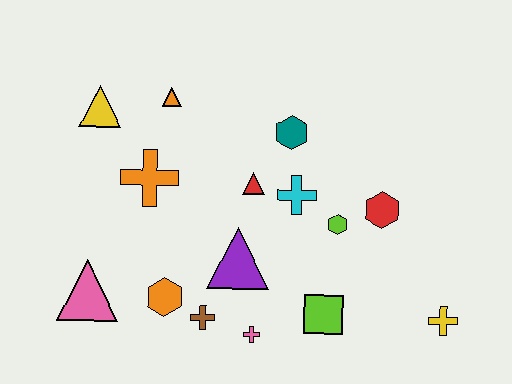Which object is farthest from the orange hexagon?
The yellow cross is farthest from the orange hexagon.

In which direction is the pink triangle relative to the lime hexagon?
The pink triangle is to the left of the lime hexagon.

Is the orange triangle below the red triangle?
No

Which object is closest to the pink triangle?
The orange hexagon is closest to the pink triangle.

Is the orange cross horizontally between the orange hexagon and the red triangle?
No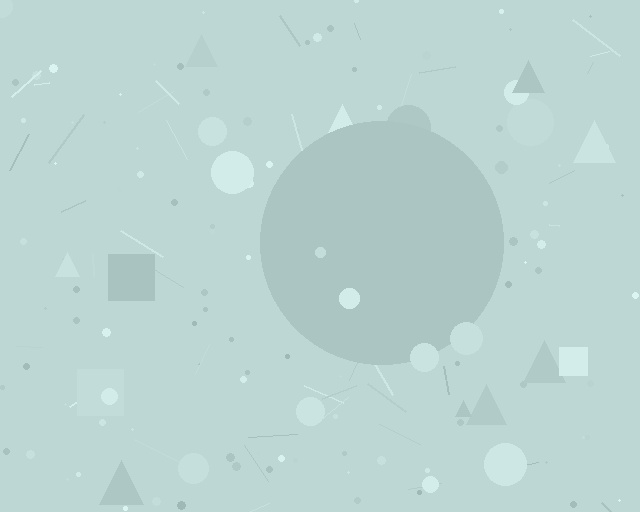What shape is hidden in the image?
A circle is hidden in the image.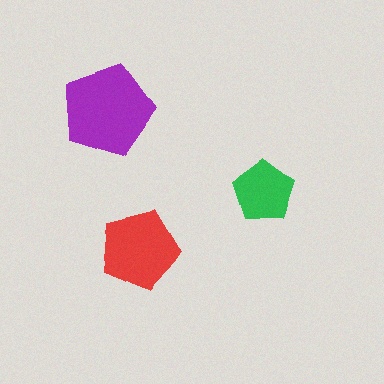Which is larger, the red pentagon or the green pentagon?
The red one.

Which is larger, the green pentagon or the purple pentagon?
The purple one.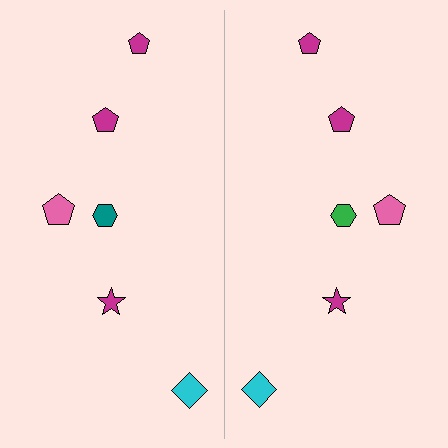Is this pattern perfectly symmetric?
No, the pattern is not perfectly symmetric. The green hexagon on the right side breaks the symmetry — its mirror counterpart is teal.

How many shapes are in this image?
There are 12 shapes in this image.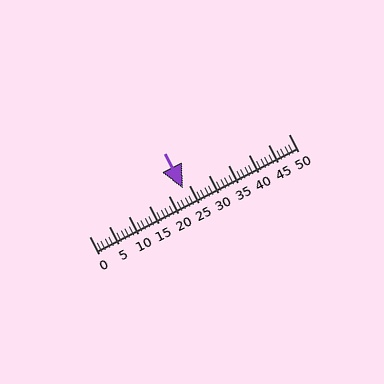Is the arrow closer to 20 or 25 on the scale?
The arrow is closer to 25.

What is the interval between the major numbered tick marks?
The major tick marks are spaced 5 units apart.